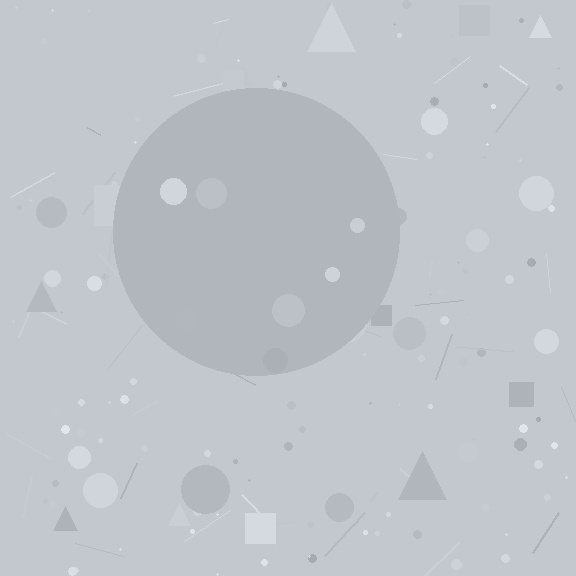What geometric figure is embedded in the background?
A circle is embedded in the background.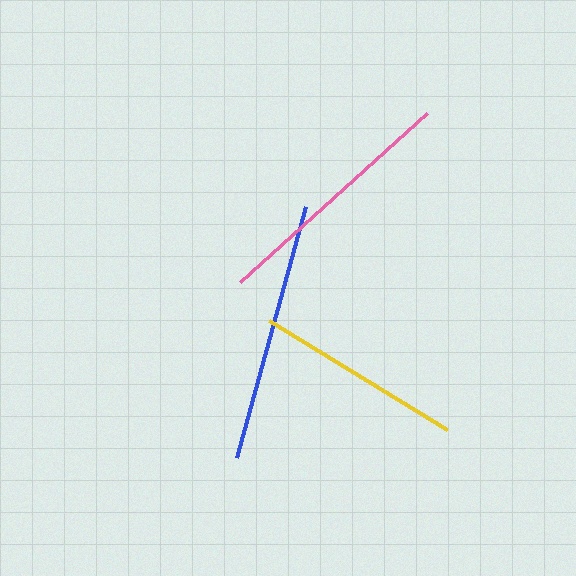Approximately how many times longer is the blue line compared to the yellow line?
The blue line is approximately 1.3 times the length of the yellow line.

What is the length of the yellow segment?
The yellow segment is approximately 209 pixels long.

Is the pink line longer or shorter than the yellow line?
The pink line is longer than the yellow line.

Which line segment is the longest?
The blue line is the longest at approximately 261 pixels.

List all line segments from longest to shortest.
From longest to shortest: blue, pink, yellow.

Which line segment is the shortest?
The yellow line is the shortest at approximately 209 pixels.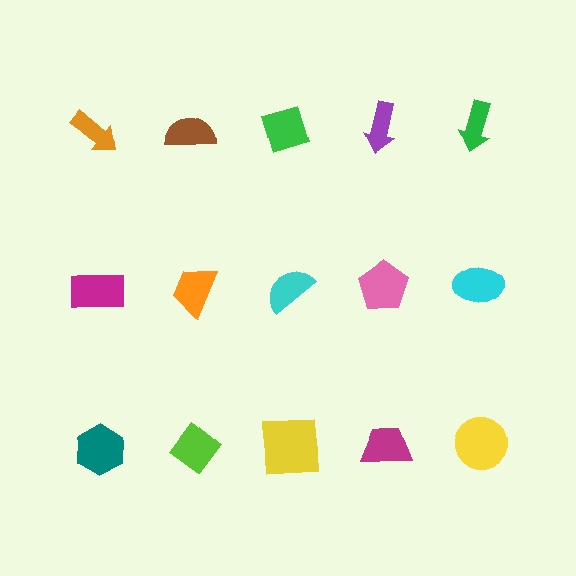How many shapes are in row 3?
5 shapes.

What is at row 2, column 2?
An orange trapezoid.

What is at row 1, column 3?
A green diamond.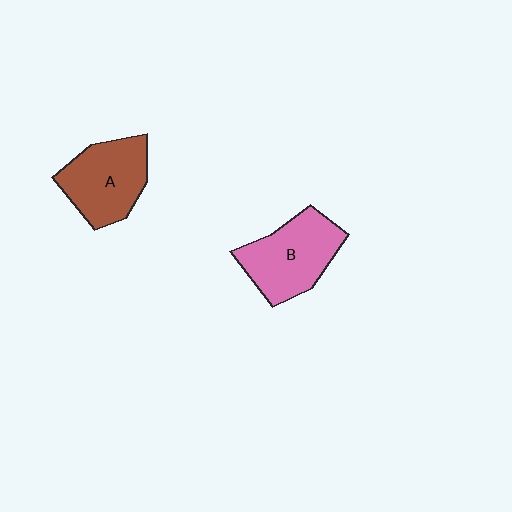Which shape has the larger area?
Shape B (pink).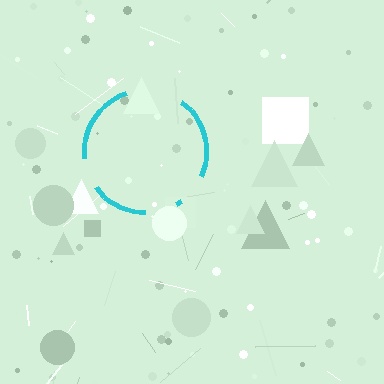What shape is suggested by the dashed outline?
The dashed outline suggests a circle.